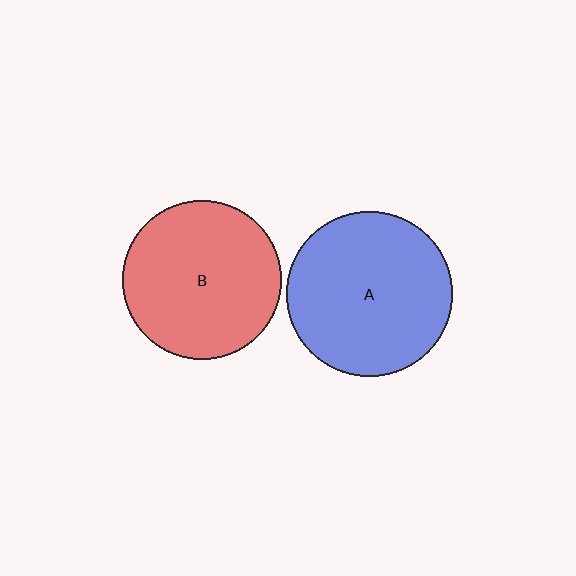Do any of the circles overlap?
No, none of the circles overlap.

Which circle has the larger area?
Circle A (blue).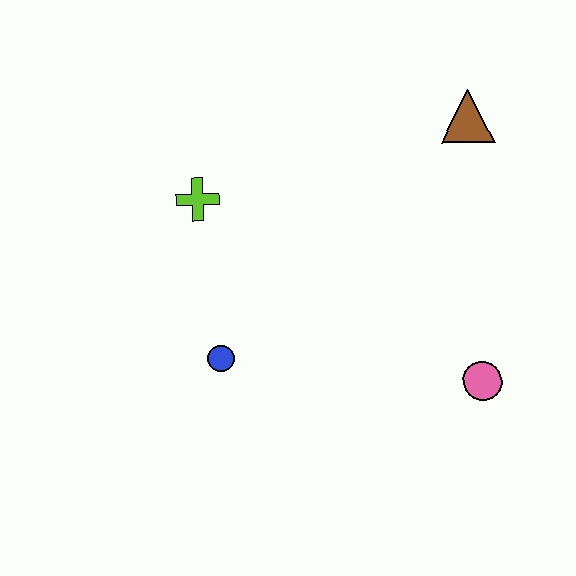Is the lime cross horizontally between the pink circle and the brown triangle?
No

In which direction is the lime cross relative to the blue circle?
The lime cross is above the blue circle.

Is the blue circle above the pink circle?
Yes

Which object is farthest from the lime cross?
The pink circle is farthest from the lime cross.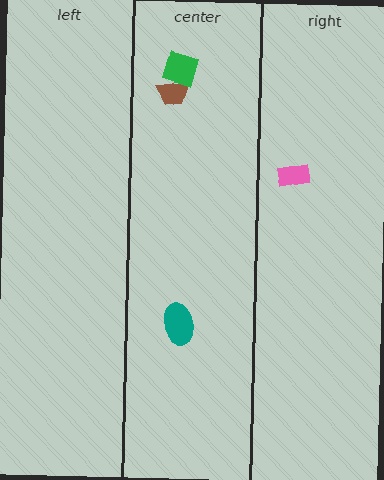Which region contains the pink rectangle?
The right region.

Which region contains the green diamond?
The center region.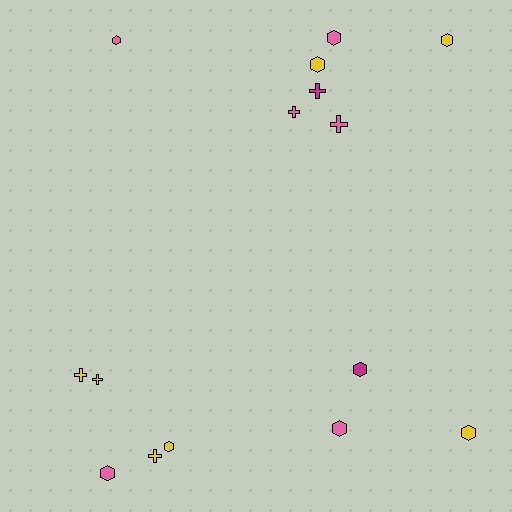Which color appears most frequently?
Yellow, with 7 objects.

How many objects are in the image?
There are 15 objects.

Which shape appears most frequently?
Hexagon, with 9 objects.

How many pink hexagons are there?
There are 4 pink hexagons.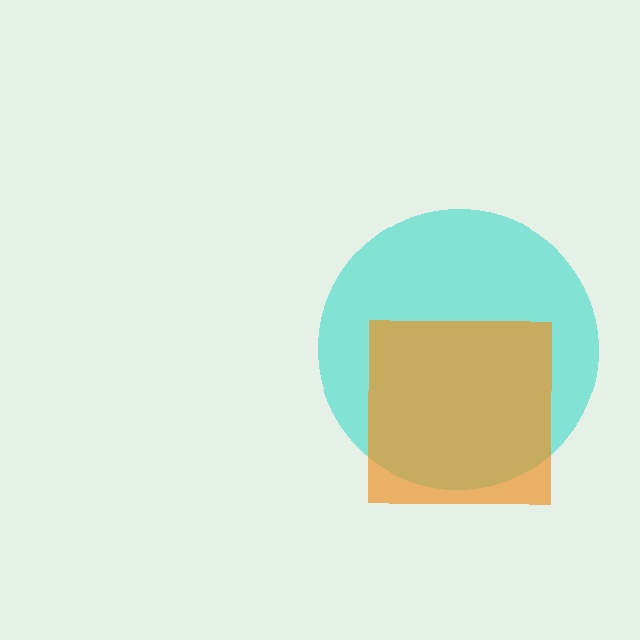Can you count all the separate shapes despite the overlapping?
Yes, there are 2 separate shapes.